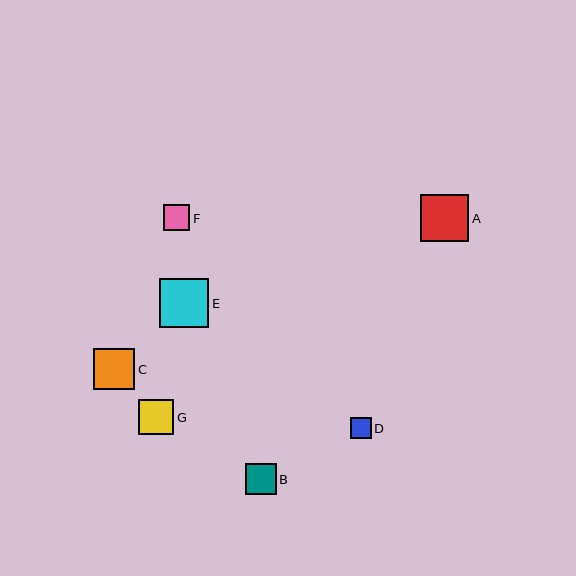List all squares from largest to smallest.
From largest to smallest: E, A, C, G, B, F, D.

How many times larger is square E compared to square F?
Square E is approximately 1.9 times the size of square F.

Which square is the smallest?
Square D is the smallest with a size of approximately 21 pixels.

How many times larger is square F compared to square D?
Square F is approximately 1.2 times the size of square D.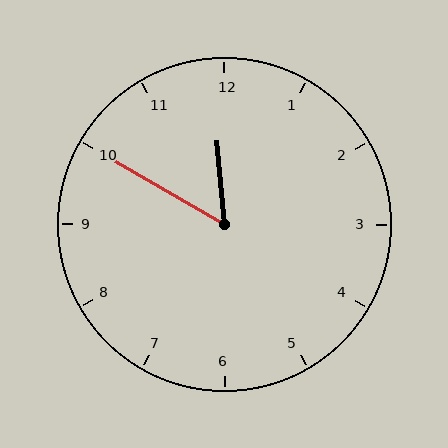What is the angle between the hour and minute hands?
Approximately 55 degrees.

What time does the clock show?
11:50.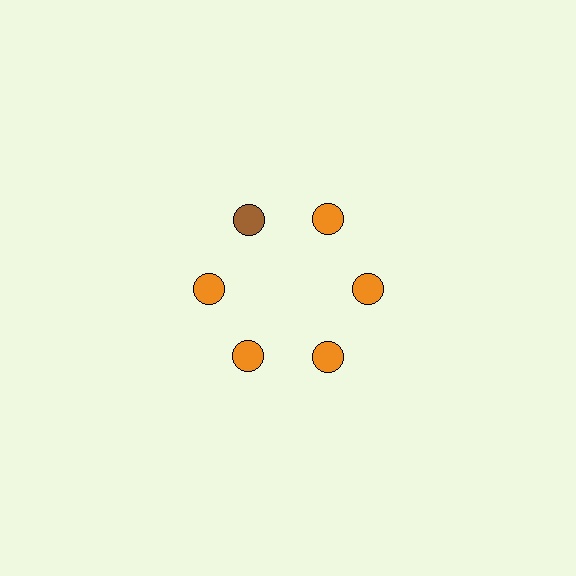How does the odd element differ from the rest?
It has a different color: brown instead of orange.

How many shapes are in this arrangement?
There are 6 shapes arranged in a ring pattern.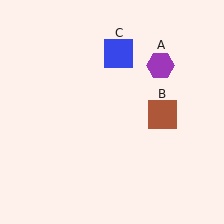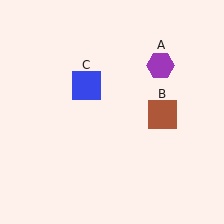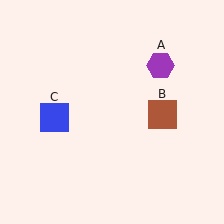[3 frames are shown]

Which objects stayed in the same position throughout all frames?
Purple hexagon (object A) and brown square (object B) remained stationary.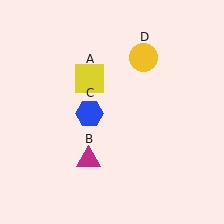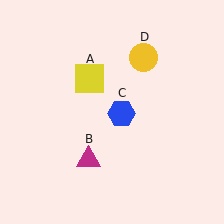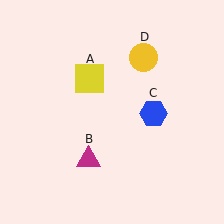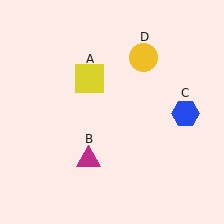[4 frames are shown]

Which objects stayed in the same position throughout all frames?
Yellow square (object A) and magenta triangle (object B) and yellow circle (object D) remained stationary.